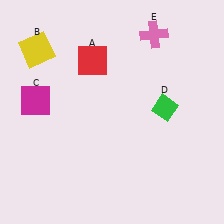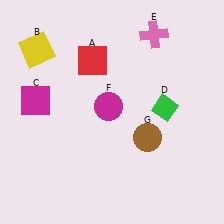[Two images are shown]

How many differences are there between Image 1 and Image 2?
There are 2 differences between the two images.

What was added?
A magenta circle (F), a brown circle (G) were added in Image 2.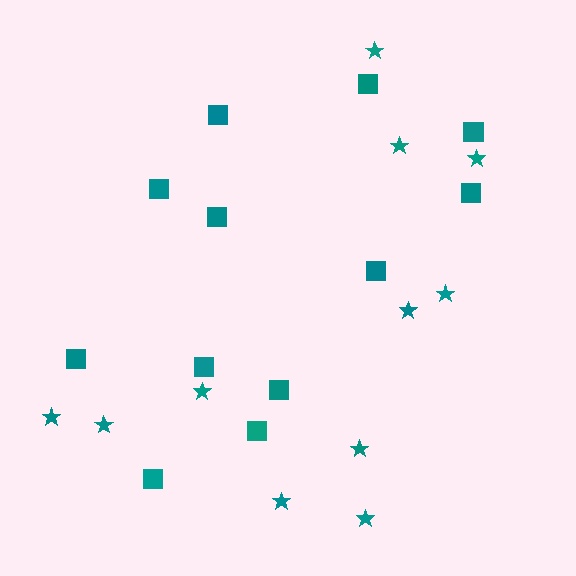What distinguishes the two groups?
There are 2 groups: one group of stars (11) and one group of squares (12).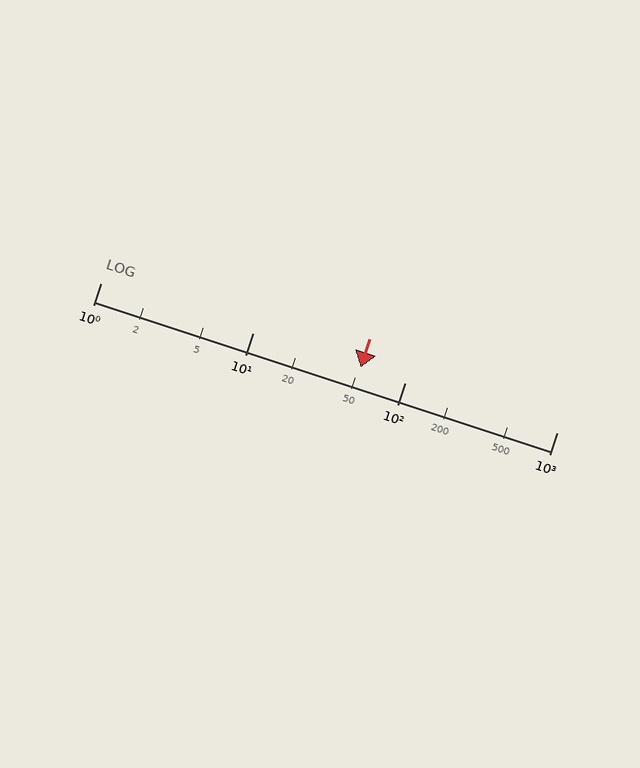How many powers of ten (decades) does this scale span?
The scale spans 3 decades, from 1 to 1000.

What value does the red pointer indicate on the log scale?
The pointer indicates approximately 51.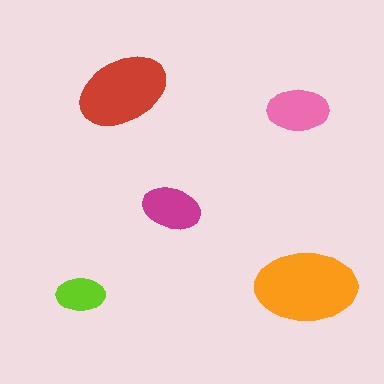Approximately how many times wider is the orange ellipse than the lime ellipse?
About 2 times wider.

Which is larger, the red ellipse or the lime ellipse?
The red one.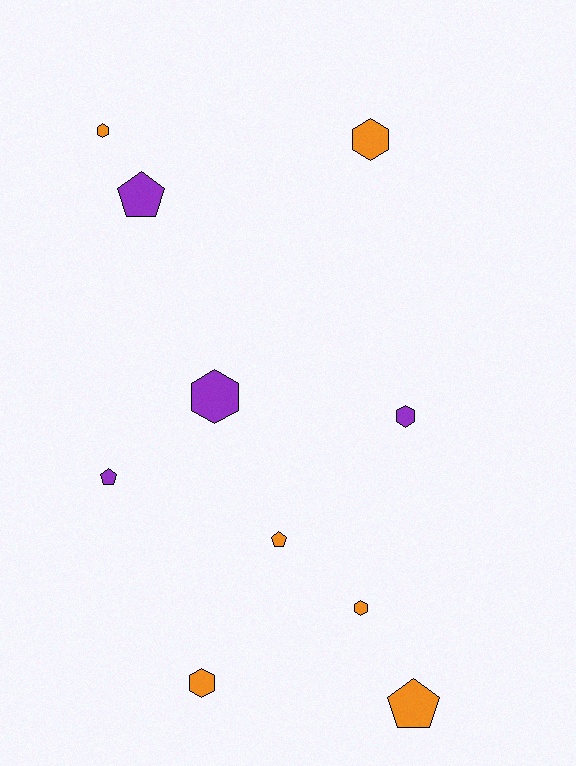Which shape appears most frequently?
Hexagon, with 6 objects.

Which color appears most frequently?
Orange, with 6 objects.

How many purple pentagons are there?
There are 2 purple pentagons.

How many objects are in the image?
There are 10 objects.